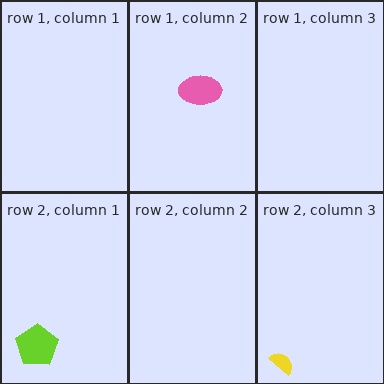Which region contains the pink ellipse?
The row 1, column 2 region.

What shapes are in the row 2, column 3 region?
The yellow semicircle.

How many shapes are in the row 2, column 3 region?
1.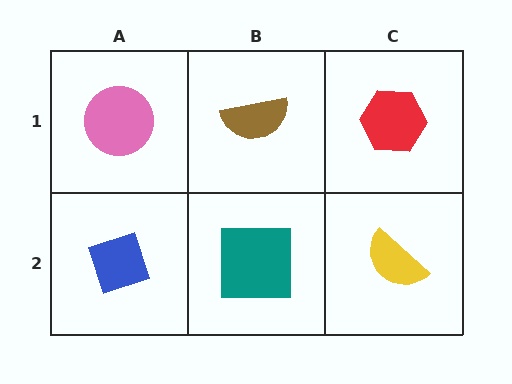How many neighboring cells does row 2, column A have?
2.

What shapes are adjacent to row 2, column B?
A brown semicircle (row 1, column B), a blue diamond (row 2, column A), a yellow semicircle (row 2, column C).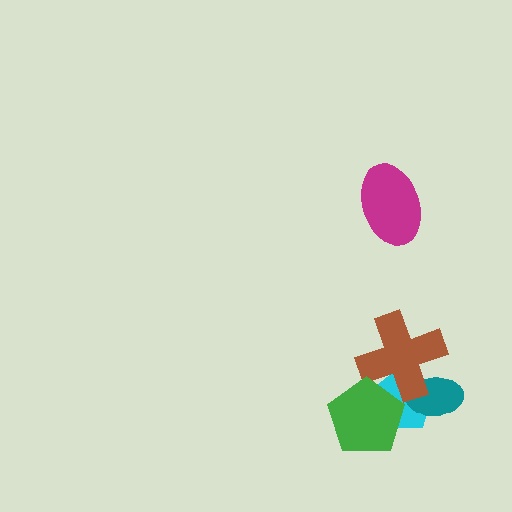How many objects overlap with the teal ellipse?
2 objects overlap with the teal ellipse.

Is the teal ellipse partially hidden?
Yes, it is partially covered by another shape.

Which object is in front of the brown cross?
The green pentagon is in front of the brown cross.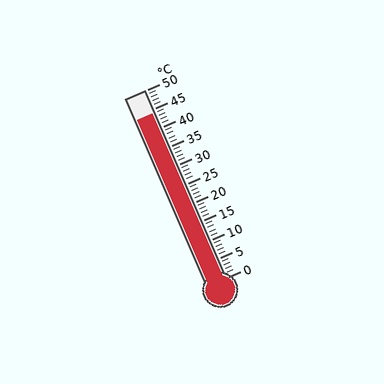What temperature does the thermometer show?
The thermometer shows approximately 44°C.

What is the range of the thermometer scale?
The thermometer scale ranges from 0°C to 50°C.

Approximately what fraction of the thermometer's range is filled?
The thermometer is filled to approximately 90% of its range.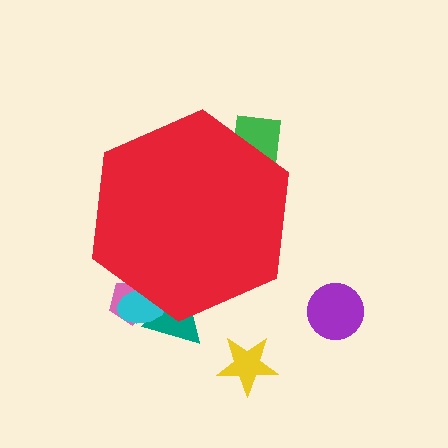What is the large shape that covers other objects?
A red hexagon.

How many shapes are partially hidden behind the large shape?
4 shapes are partially hidden.